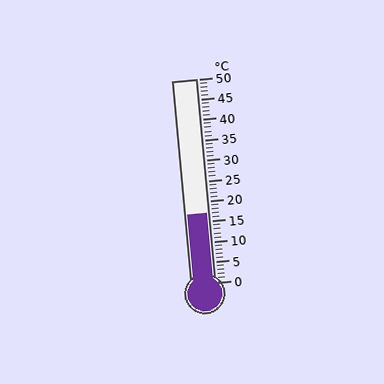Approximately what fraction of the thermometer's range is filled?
The thermometer is filled to approximately 35% of its range.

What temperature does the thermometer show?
The thermometer shows approximately 17°C.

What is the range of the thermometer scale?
The thermometer scale ranges from 0°C to 50°C.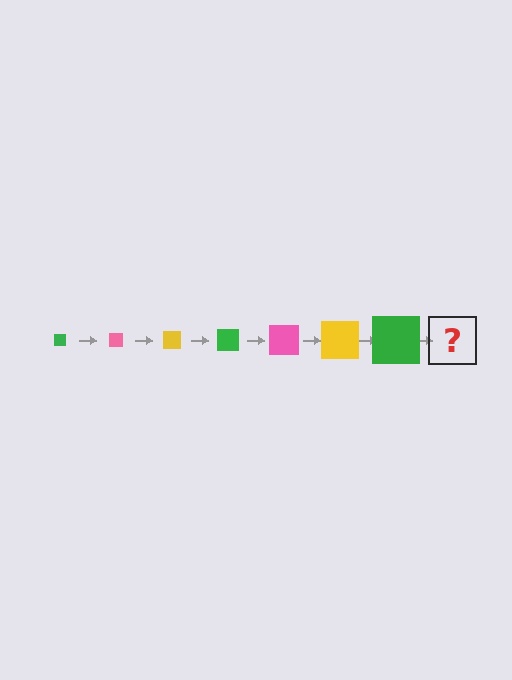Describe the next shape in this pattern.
It should be a pink square, larger than the previous one.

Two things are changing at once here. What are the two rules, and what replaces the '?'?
The two rules are that the square grows larger each step and the color cycles through green, pink, and yellow. The '?' should be a pink square, larger than the previous one.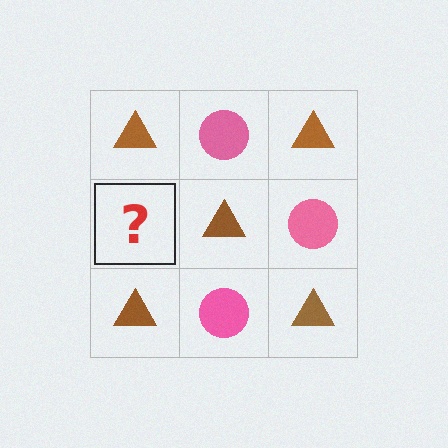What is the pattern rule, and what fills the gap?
The rule is that it alternates brown triangle and pink circle in a checkerboard pattern. The gap should be filled with a pink circle.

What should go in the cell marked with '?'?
The missing cell should contain a pink circle.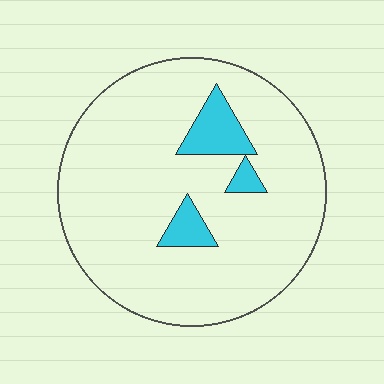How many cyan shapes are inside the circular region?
3.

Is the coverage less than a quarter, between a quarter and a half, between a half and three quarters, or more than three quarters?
Less than a quarter.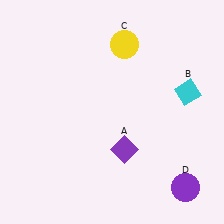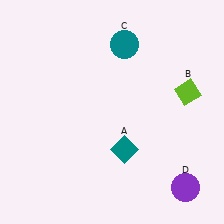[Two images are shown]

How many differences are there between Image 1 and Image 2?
There are 3 differences between the two images.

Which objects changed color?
A changed from purple to teal. B changed from cyan to lime. C changed from yellow to teal.